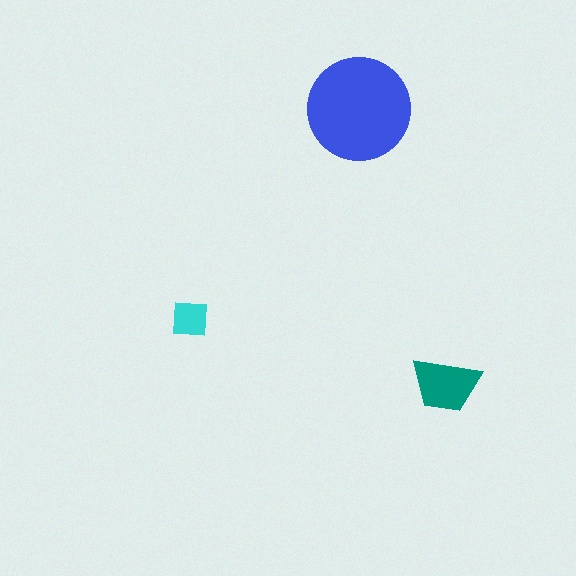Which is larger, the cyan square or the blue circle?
The blue circle.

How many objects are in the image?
There are 3 objects in the image.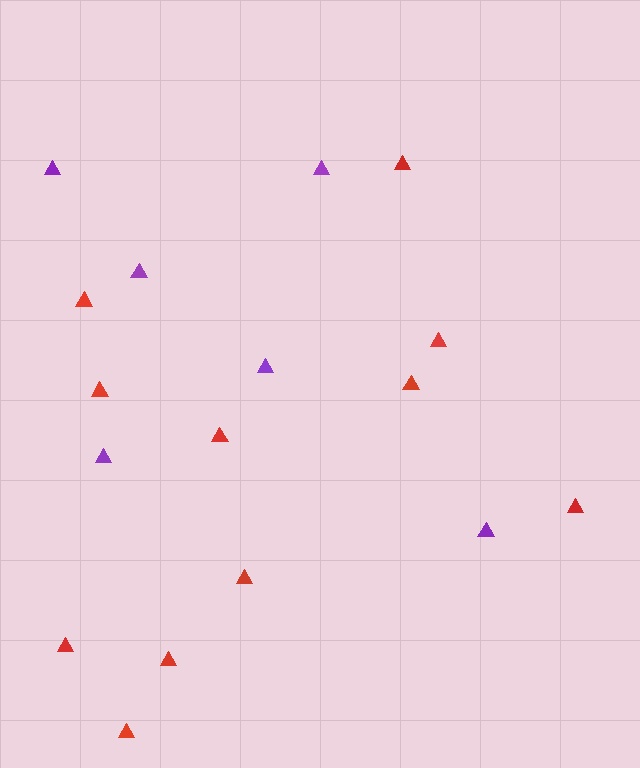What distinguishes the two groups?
There are 2 groups: one group of red triangles (11) and one group of purple triangles (6).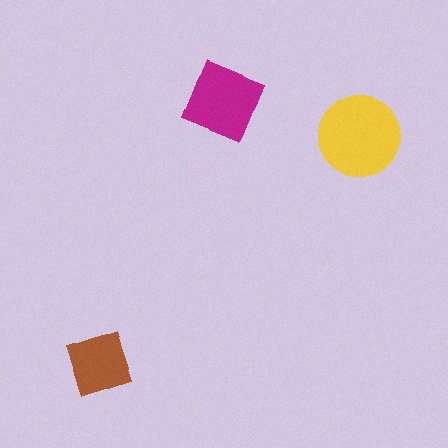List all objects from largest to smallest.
The yellow circle, the magenta square, the brown diamond.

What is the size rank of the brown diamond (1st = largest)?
3rd.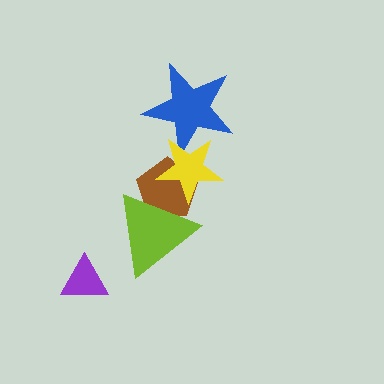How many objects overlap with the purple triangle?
0 objects overlap with the purple triangle.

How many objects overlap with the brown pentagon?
2 objects overlap with the brown pentagon.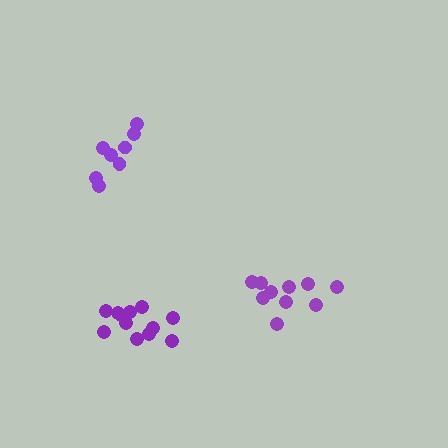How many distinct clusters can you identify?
There are 3 distinct clusters.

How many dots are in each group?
Group 1: 10 dots, Group 2: 8 dots, Group 3: 12 dots (30 total).